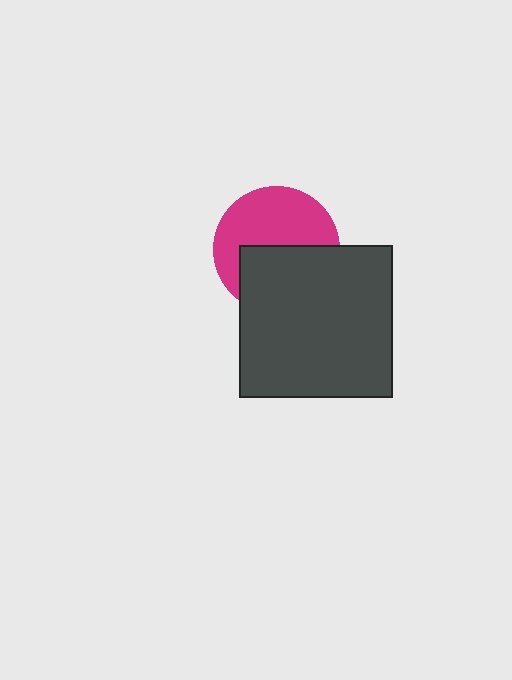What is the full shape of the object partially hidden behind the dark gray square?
The partially hidden object is a magenta circle.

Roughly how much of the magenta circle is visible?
About half of it is visible (roughly 54%).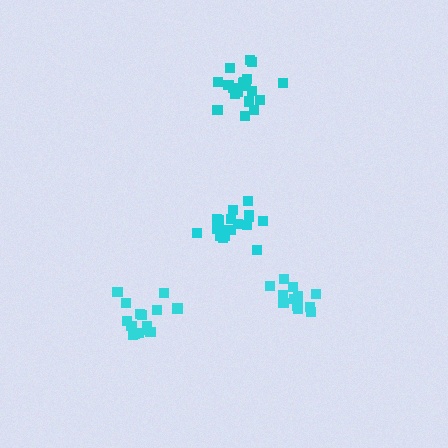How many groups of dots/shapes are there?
There are 4 groups.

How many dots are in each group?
Group 1: 19 dots, Group 2: 14 dots, Group 3: 16 dots, Group 4: 19 dots (68 total).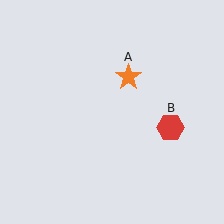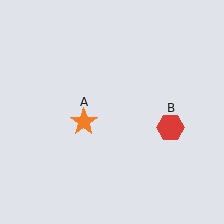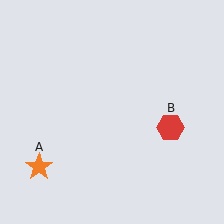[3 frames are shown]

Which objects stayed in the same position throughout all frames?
Red hexagon (object B) remained stationary.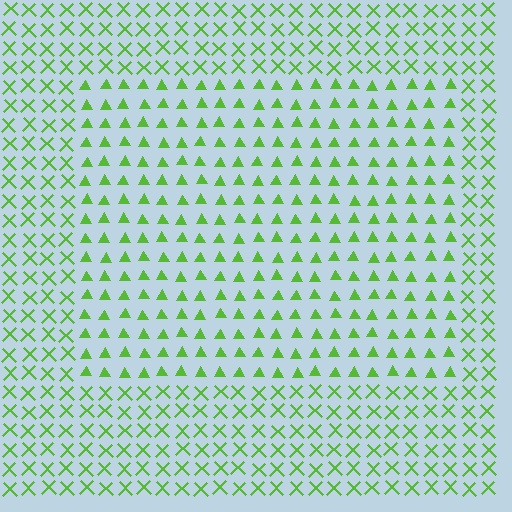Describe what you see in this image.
The image is filled with small lime elements arranged in a uniform grid. A rectangle-shaped region contains triangles, while the surrounding area contains X marks. The boundary is defined purely by the change in element shape.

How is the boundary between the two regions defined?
The boundary is defined by a change in element shape: triangles inside vs. X marks outside. All elements share the same color and spacing.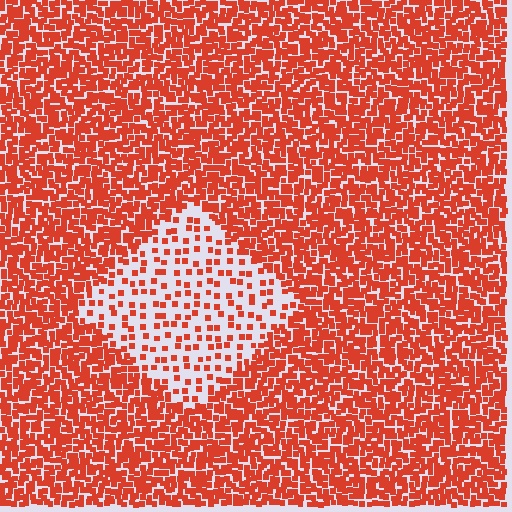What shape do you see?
I see a diamond.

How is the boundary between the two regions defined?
The boundary is defined by a change in element density (approximately 3.1x ratio). All elements are the same color, size, and shape.